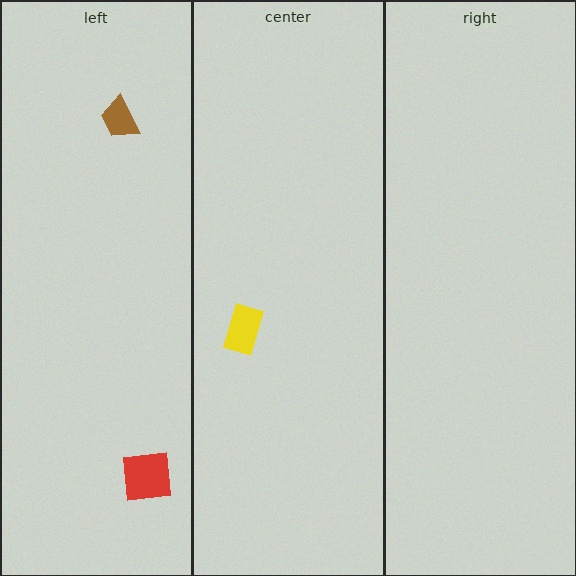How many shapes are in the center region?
1.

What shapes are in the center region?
The yellow rectangle.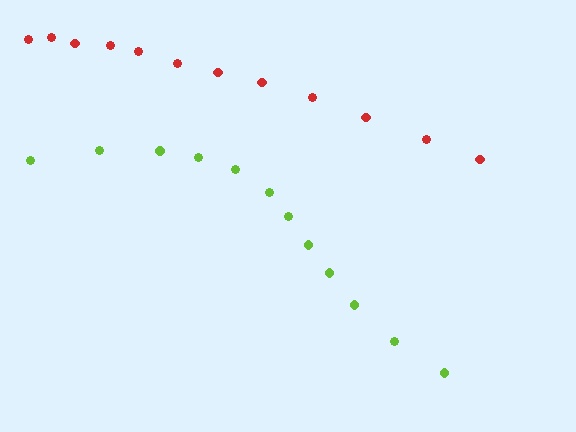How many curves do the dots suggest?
There are 2 distinct paths.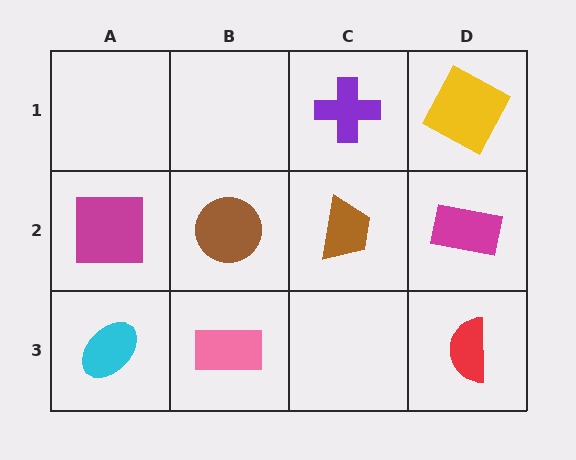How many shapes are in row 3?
3 shapes.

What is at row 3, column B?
A pink rectangle.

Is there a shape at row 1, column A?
No, that cell is empty.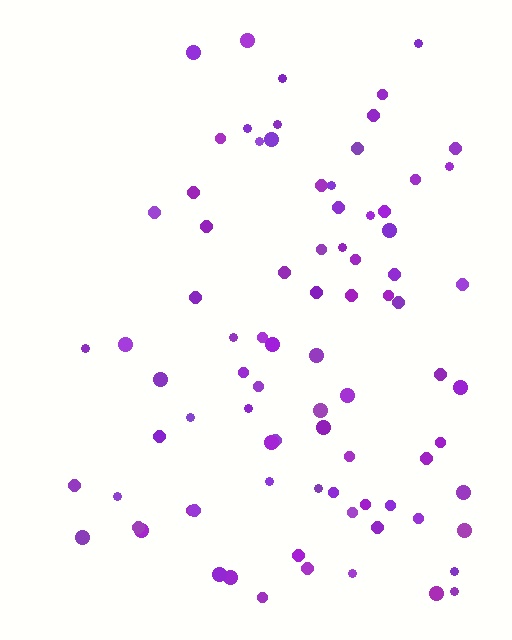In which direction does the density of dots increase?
From left to right, with the right side densest.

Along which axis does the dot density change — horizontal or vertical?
Horizontal.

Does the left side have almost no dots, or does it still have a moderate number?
Still a moderate number, just noticeably fewer than the right.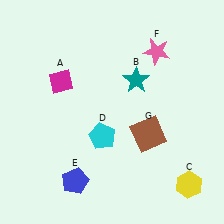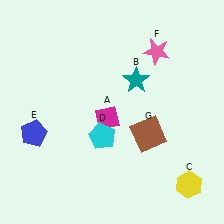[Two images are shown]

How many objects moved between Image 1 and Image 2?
2 objects moved between the two images.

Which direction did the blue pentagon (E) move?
The blue pentagon (E) moved up.